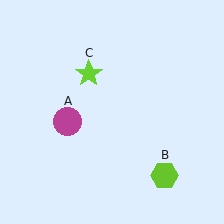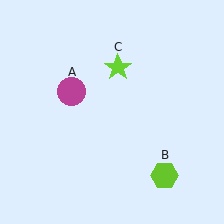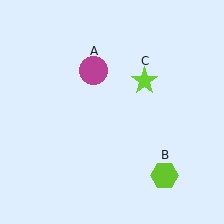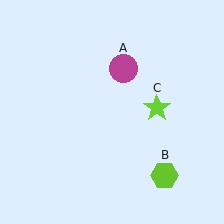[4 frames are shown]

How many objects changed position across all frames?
2 objects changed position: magenta circle (object A), lime star (object C).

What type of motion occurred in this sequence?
The magenta circle (object A), lime star (object C) rotated clockwise around the center of the scene.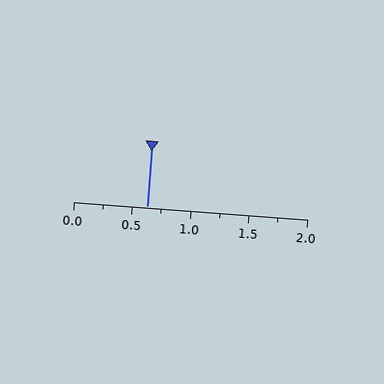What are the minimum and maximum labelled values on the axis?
The axis runs from 0.0 to 2.0.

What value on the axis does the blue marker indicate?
The marker indicates approximately 0.62.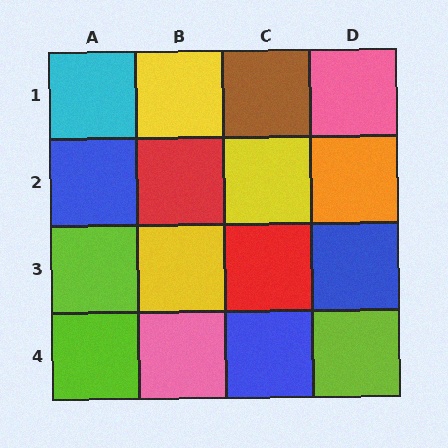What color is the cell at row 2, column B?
Red.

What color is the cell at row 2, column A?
Blue.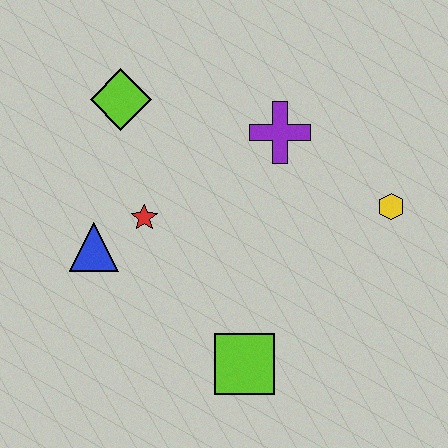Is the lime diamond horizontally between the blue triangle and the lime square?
Yes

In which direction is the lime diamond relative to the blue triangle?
The lime diamond is above the blue triangle.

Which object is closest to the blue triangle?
The red star is closest to the blue triangle.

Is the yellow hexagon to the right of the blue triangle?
Yes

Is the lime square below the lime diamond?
Yes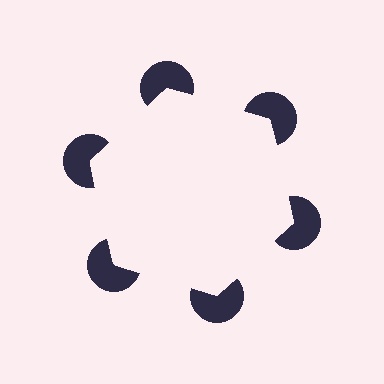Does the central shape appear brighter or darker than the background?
It typically appears slightly brighter than the background, even though no actual brightness change is drawn.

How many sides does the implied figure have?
6 sides.